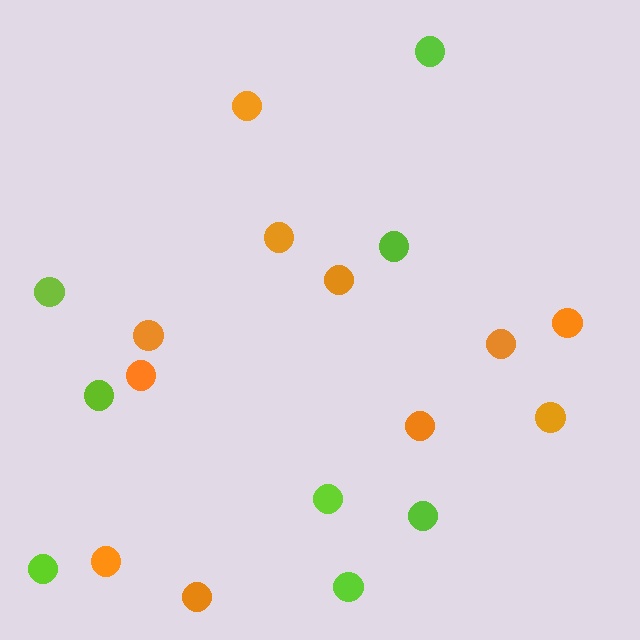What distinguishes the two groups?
There are 2 groups: one group of orange circles (11) and one group of lime circles (8).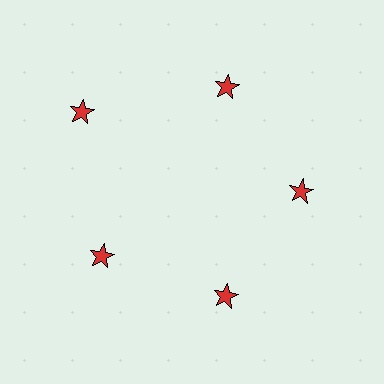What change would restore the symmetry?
The symmetry would be restored by moving it inward, back onto the ring so that all 5 stars sit at equal angles and equal distance from the center.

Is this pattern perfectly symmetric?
No. The 5 red stars are arranged in a ring, but one element near the 10 o'clock position is pushed outward from the center, breaking the 5-fold rotational symmetry.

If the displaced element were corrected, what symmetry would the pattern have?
It would have 5-fold rotational symmetry — the pattern would map onto itself every 72 degrees.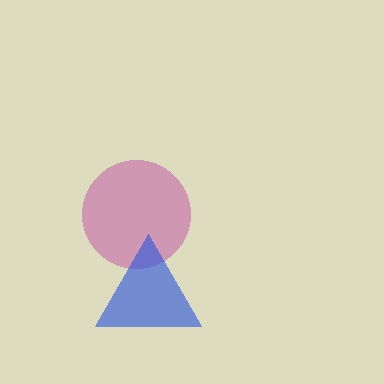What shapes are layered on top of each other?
The layered shapes are: a magenta circle, a blue triangle.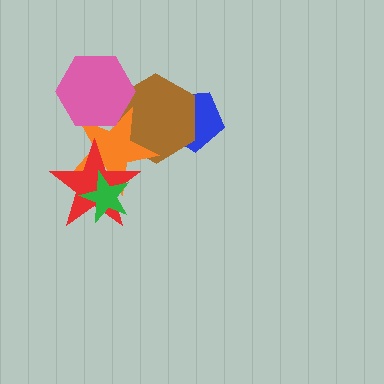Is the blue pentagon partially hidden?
Yes, it is partially covered by another shape.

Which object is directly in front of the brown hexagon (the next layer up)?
The orange star is directly in front of the brown hexagon.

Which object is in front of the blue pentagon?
The brown hexagon is in front of the blue pentagon.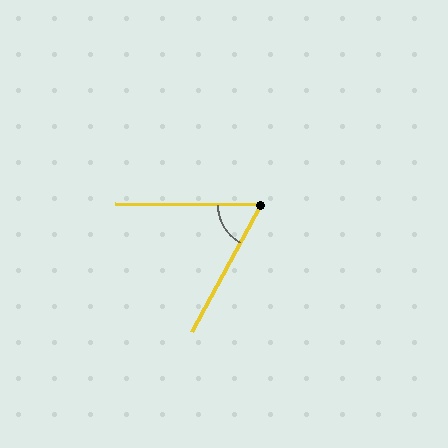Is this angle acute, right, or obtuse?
It is acute.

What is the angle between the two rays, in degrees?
Approximately 62 degrees.